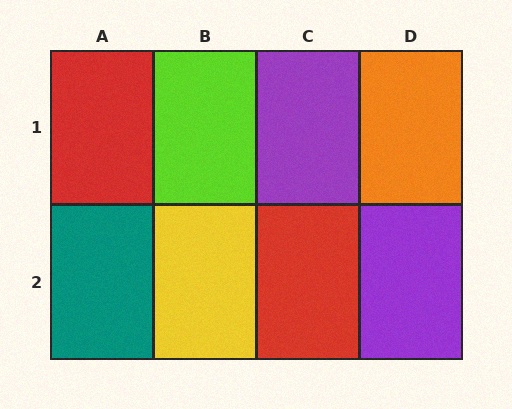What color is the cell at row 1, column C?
Purple.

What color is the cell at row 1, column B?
Lime.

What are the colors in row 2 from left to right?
Teal, yellow, red, purple.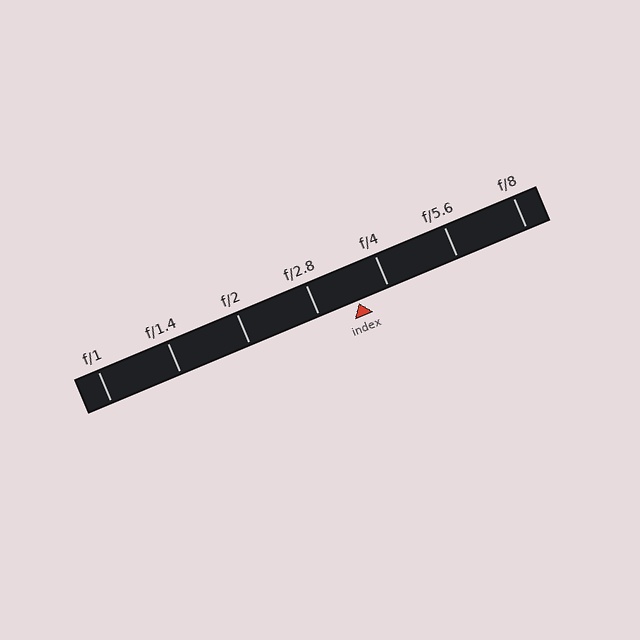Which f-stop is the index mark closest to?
The index mark is closest to f/4.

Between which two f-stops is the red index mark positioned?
The index mark is between f/2.8 and f/4.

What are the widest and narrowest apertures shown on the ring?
The widest aperture shown is f/1 and the narrowest is f/8.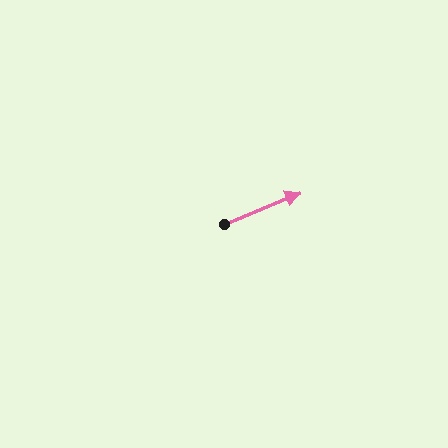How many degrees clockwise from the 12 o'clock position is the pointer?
Approximately 68 degrees.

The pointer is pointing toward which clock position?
Roughly 2 o'clock.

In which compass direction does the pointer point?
East.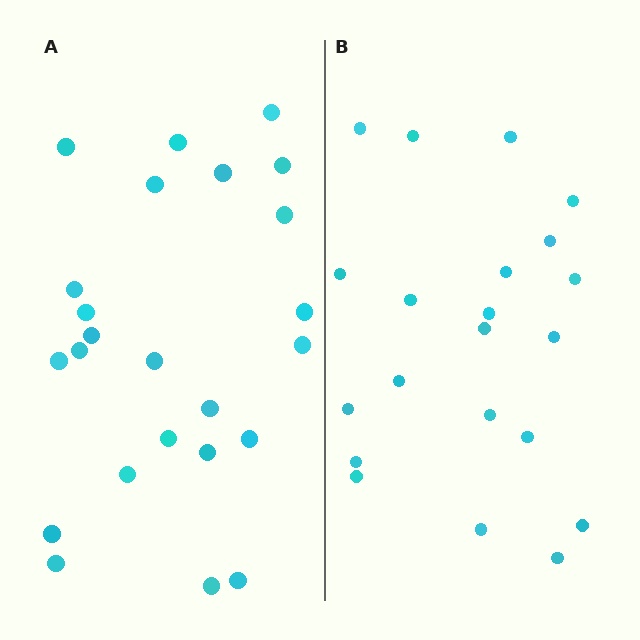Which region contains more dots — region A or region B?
Region A (the left region) has more dots.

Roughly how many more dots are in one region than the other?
Region A has just a few more — roughly 2 or 3 more dots than region B.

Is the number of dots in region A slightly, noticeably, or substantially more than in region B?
Region A has only slightly more — the two regions are fairly close. The ratio is roughly 1.1 to 1.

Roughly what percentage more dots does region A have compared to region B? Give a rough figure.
About 15% more.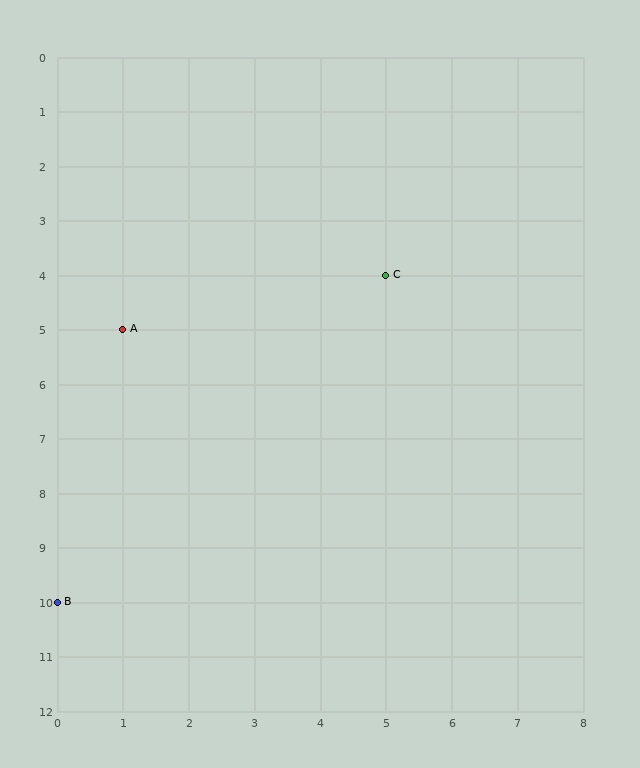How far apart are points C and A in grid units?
Points C and A are 4 columns and 1 row apart (about 4.1 grid units diagonally).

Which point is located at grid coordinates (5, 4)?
Point C is at (5, 4).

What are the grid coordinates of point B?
Point B is at grid coordinates (0, 10).